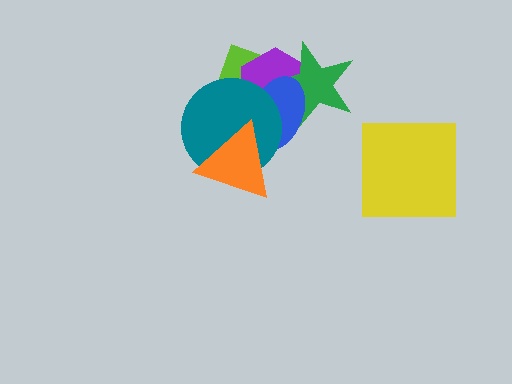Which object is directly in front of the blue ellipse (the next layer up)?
The teal circle is directly in front of the blue ellipse.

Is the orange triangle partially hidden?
No, no other shape covers it.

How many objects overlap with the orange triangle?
3 objects overlap with the orange triangle.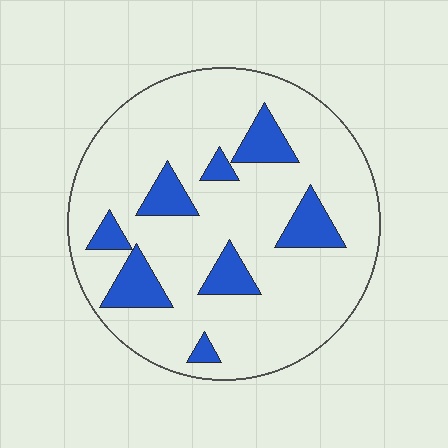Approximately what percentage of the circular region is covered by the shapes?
Approximately 15%.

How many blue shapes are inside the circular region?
8.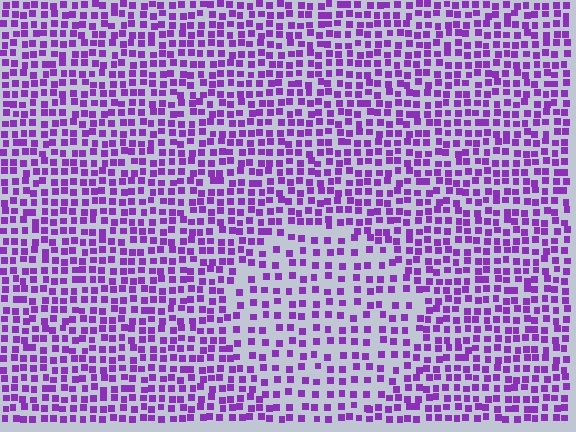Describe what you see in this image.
The image contains small purple elements arranged at two different densities. A circle-shaped region is visible where the elements are less densely packed than the surrounding area.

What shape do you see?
I see a circle.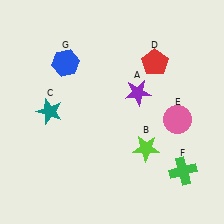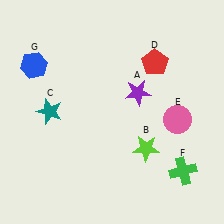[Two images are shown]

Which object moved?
The blue hexagon (G) moved left.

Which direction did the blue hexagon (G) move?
The blue hexagon (G) moved left.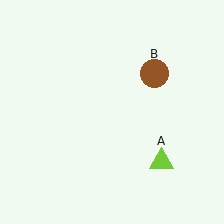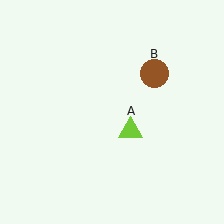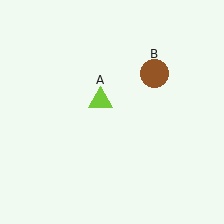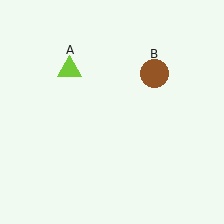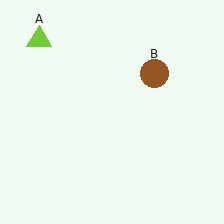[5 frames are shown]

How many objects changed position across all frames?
1 object changed position: lime triangle (object A).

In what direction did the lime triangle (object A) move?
The lime triangle (object A) moved up and to the left.